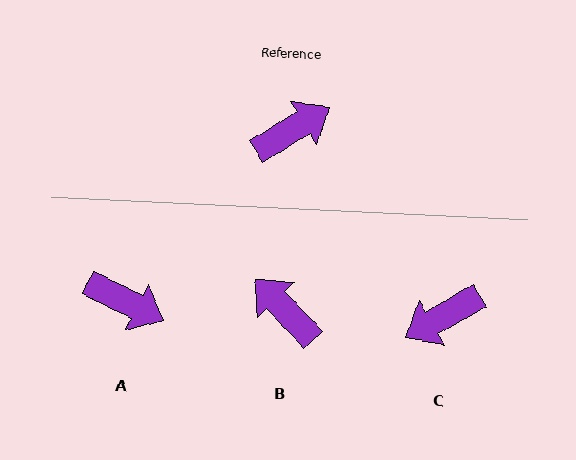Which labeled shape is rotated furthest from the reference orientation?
C, about 179 degrees away.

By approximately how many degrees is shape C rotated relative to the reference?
Approximately 179 degrees counter-clockwise.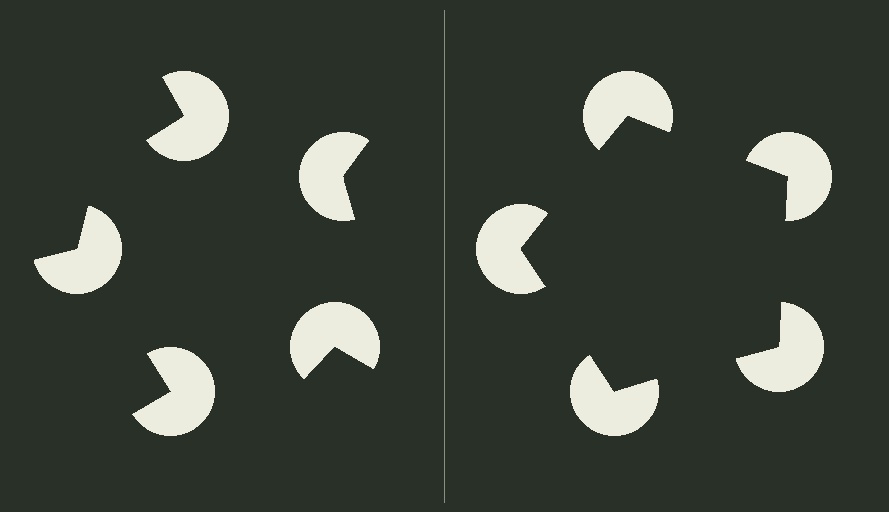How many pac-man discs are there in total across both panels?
10 — 5 on each side.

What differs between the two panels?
The pac-man discs are positioned identically on both sides; only the wedge orientations differ. On the right they align to a pentagon; on the left they are misaligned.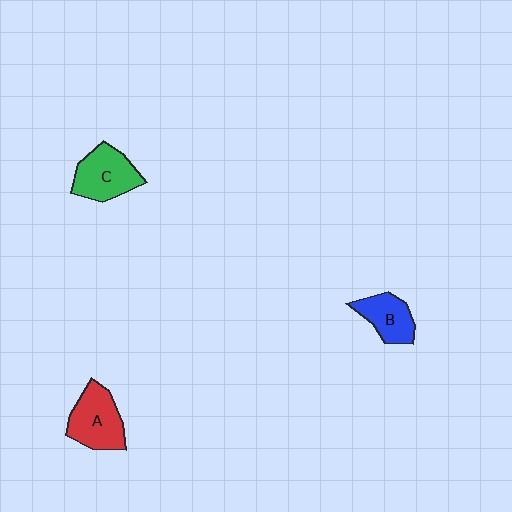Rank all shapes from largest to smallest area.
From largest to smallest: A (red), C (green), B (blue).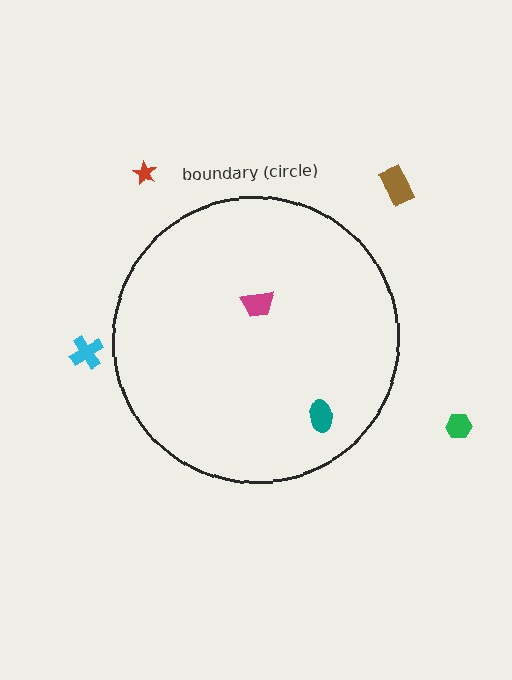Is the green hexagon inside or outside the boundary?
Outside.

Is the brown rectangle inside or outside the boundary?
Outside.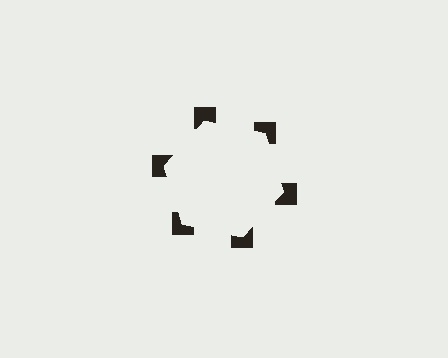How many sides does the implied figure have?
6 sides.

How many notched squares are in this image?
There are 6 — one at each vertex of the illusory hexagon.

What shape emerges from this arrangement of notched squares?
An illusory hexagon — its edges are inferred from the aligned wedge cuts in the notched squares, not physically drawn.